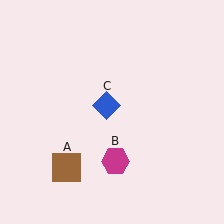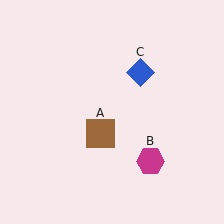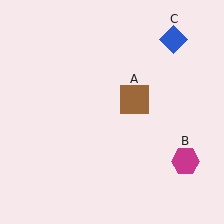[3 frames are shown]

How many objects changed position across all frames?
3 objects changed position: brown square (object A), magenta hexagon (object B), blue diamond (object C).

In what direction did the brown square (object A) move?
The brown square (object A) moved up and to the right.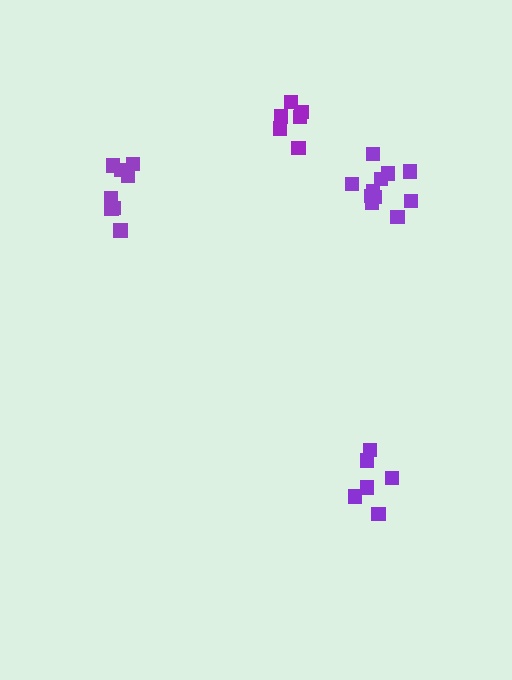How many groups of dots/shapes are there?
There are 4 groups.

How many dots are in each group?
Group 1: 8 dots, Group 2: 6 dots, Group 3: 11 dots, Group 4: 6 dots (31 total).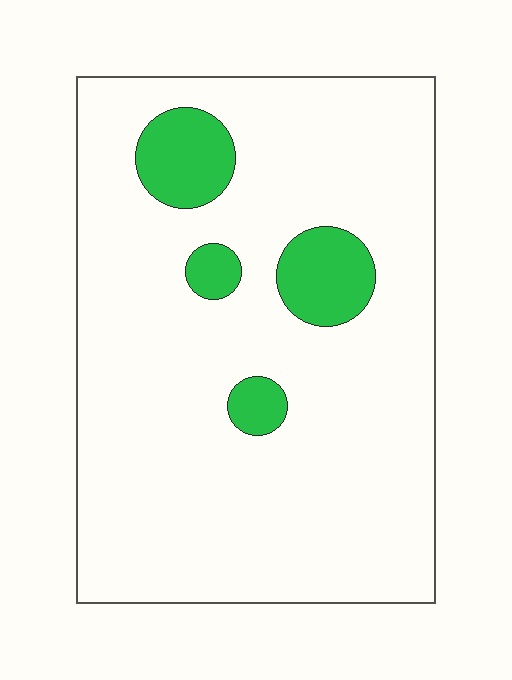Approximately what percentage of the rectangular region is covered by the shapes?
Approximately 10%.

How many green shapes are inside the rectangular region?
4.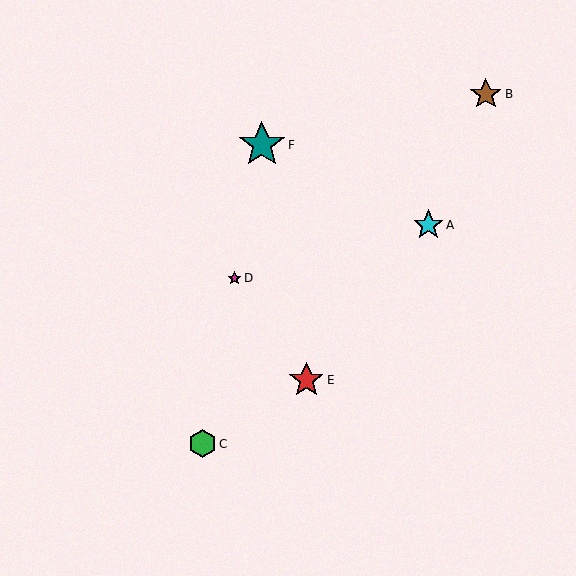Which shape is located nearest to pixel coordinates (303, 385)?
The red star (labeled E) at (306, 380) is nearest to that location.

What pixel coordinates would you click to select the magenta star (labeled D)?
Click at (235, 278) to select the magenta star D.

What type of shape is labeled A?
Shape A is a cyan star.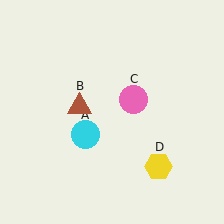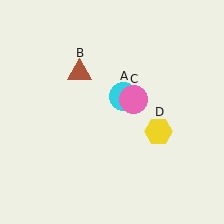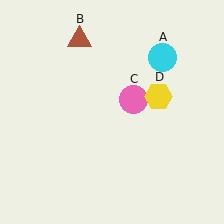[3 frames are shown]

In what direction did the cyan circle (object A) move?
The cyan circle (object A) moved up and to the right.